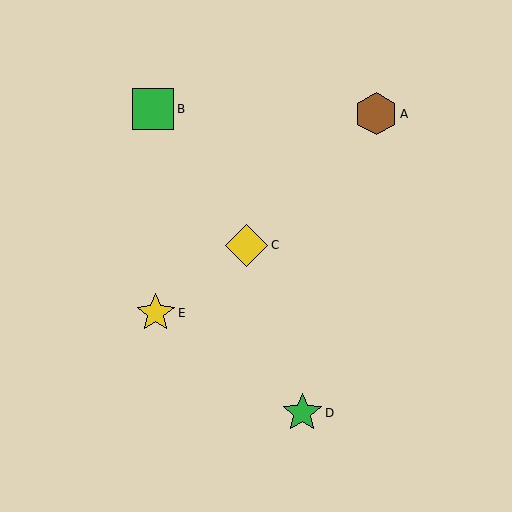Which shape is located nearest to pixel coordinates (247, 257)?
The yellow diamond (labeled C) at (247, 245) is nearest to that location.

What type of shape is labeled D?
Shape D is a green star.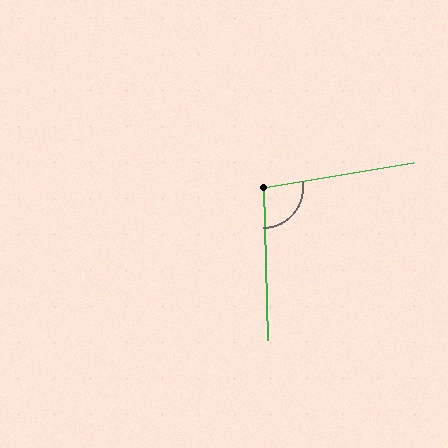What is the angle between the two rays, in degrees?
Approximately 98 degrees.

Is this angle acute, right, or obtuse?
It is obtuse.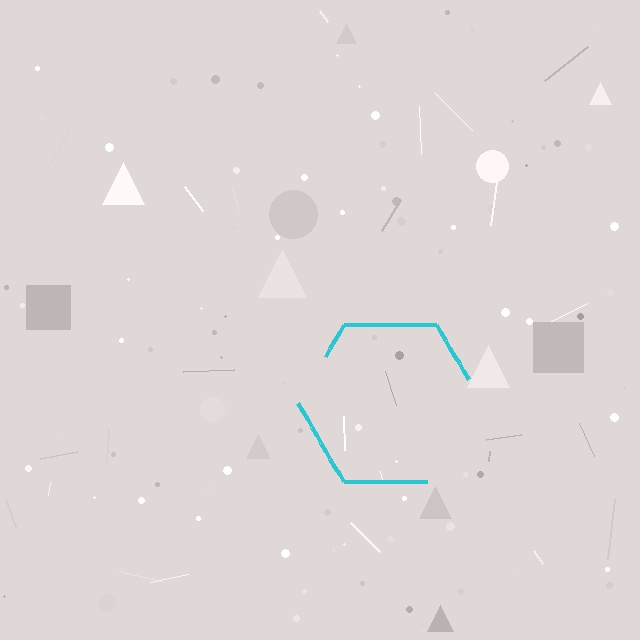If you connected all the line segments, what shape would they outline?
They would outline a hexagon.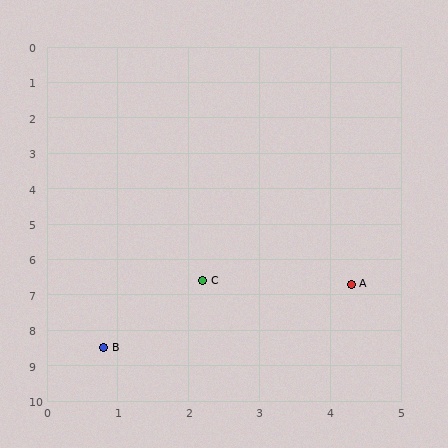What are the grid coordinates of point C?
Point C is at approximately (2.2, 6.6).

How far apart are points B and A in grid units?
Points B and A are about 3.9 grid units apart.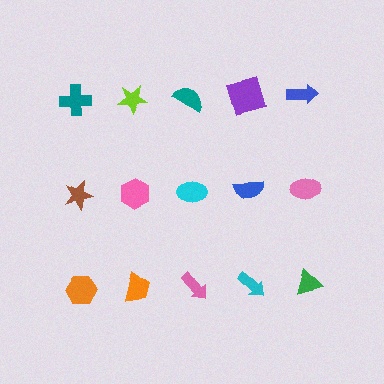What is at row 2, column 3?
A cyan ellipse.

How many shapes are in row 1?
5 shapes.